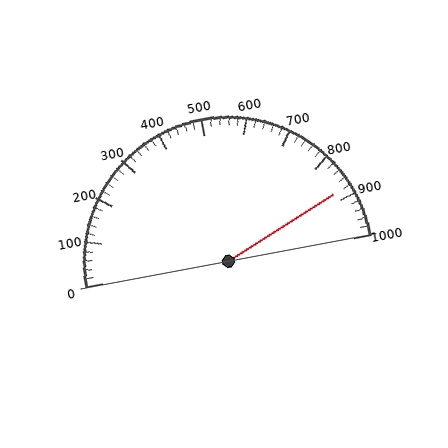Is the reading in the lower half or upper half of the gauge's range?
The reading is in the upper half of the range (0 to 1000).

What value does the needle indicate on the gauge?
The needle indicates approximately 880.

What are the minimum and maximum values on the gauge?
The gauge ranges from 0 to 1000.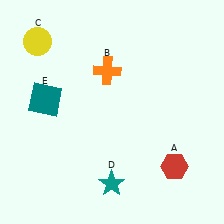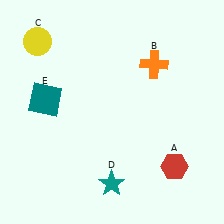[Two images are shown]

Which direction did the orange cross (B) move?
The orange cross (B) moved right.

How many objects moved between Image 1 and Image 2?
1 object moved between the two images.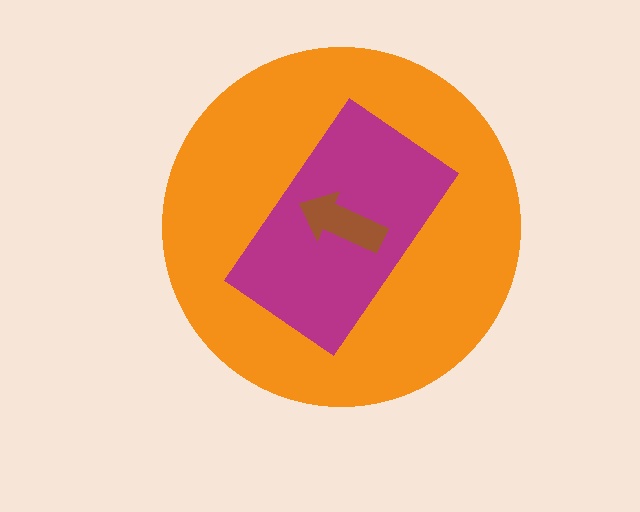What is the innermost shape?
The brown arrow.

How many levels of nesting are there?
3.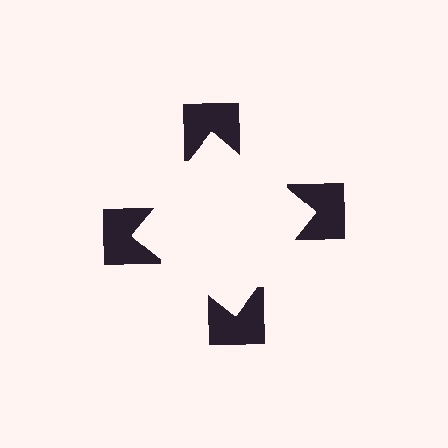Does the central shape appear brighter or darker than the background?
It typically appears slightly brighter than the background, even though no actual brightness change is drawn.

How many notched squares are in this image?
There are 4 — one at each vertex of the illusory square.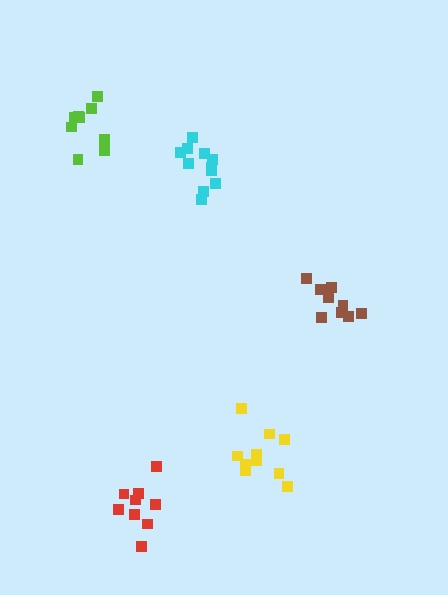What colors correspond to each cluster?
The clusters are colored: cyan, brown, red, yellow, lime.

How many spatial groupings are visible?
There are 5 spatial groupings.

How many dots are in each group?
Group 1: 11 dots, Group 2: 9 dots, Group 3: 9 dots, Group 4: 10 dots, Group 5: 9 dots (48 total).